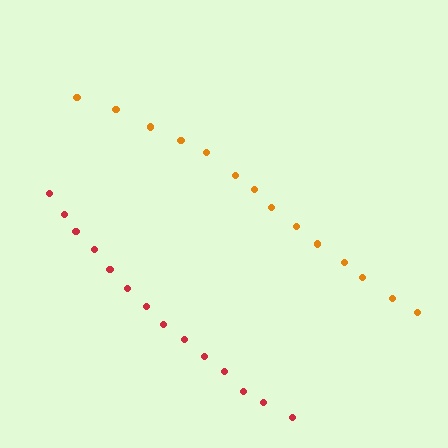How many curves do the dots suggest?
There are 2 distinct paths.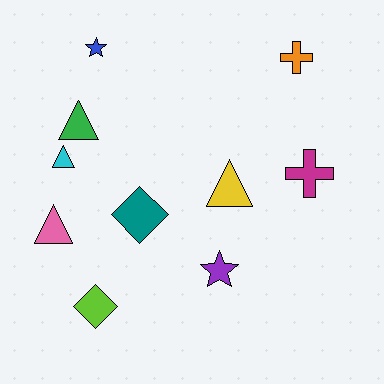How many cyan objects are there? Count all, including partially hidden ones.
There is 1 cyan object.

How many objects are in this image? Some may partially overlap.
There are 10 objects.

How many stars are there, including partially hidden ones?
There are 2 stars.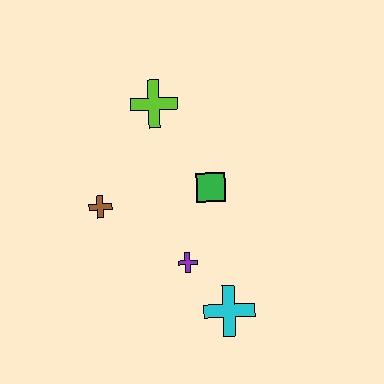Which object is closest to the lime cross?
The green square is closest to the lime cross.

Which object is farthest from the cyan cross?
The lime cross is farthest from the cyan cross.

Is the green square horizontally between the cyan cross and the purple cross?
Yes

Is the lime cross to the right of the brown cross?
Yes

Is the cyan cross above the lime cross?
No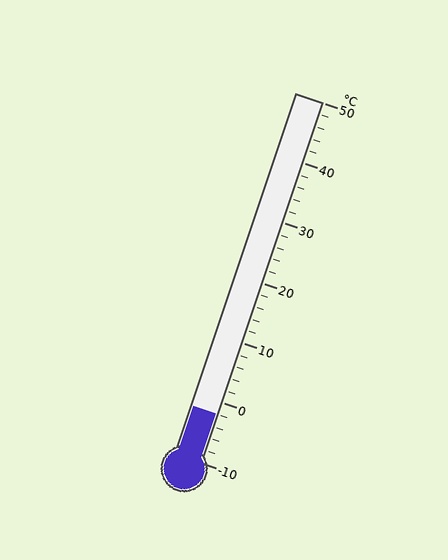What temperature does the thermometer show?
The thermometer shows approximately -2°C.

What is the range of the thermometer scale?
The thermometer scale ranges from -10°C to 50°C.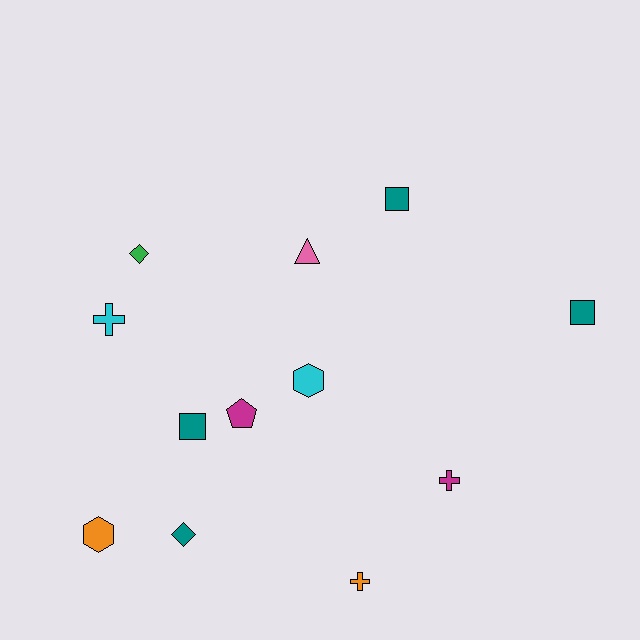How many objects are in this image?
There are 12 objects.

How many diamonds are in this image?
There are 2 diamonds.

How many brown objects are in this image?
There are no brown objects.